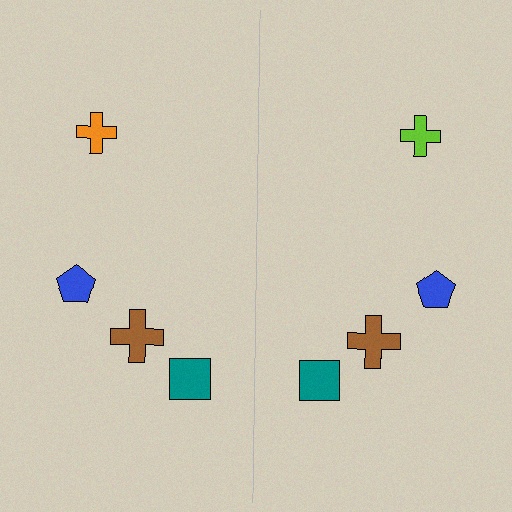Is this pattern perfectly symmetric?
No, the pattern is not perfectly symmetric. The lime cross on the right side breaks the symmetry — its mirror counterpart is orange.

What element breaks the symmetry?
The lime cross on the right side breaks the symmetry — its mirror counterpart is orange.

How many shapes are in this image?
There are 8 shapes in this image.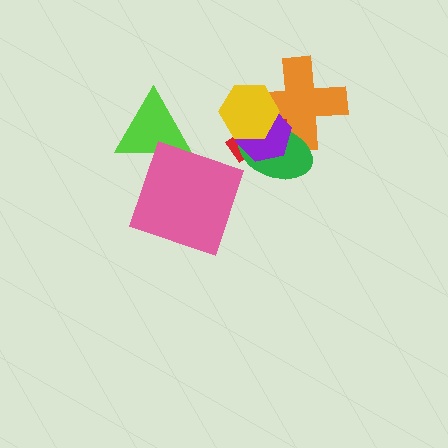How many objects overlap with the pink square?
1 object overlaps with the pink square.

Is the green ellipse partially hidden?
Yes, it is partially covered by another shape.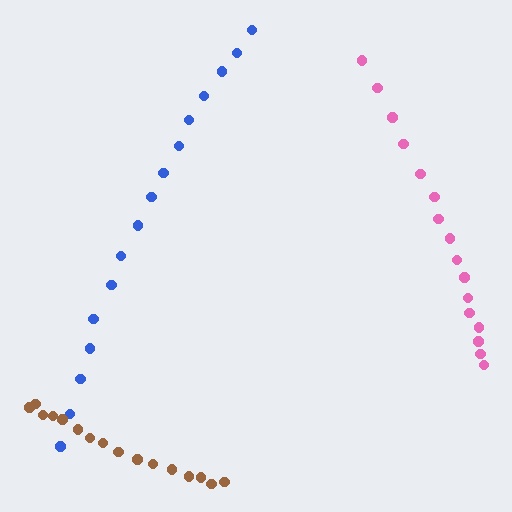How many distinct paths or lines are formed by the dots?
There are 3 distinct paths.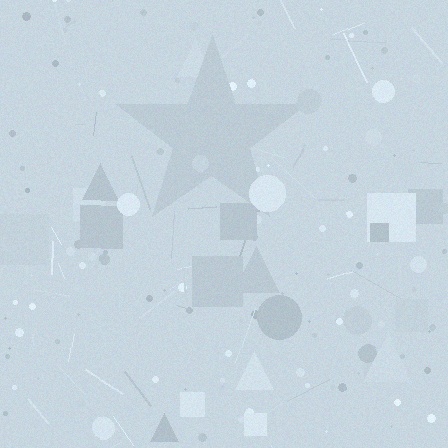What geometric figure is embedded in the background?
A star is embedded in the background.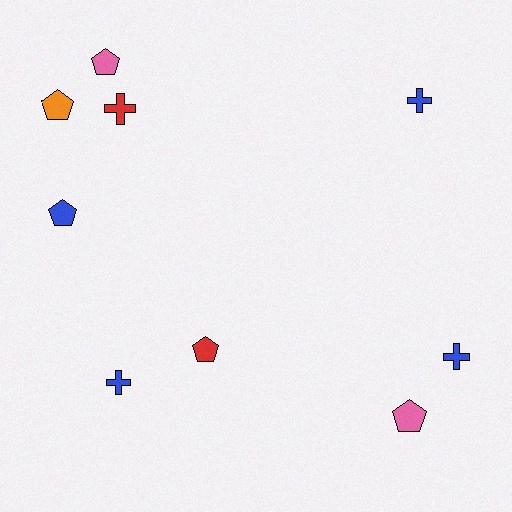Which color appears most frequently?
Blue, with 4 objects.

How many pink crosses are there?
There are no pink crosses.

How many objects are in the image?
There are 9 objects.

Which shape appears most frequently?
Pentagon, with 5 objects.